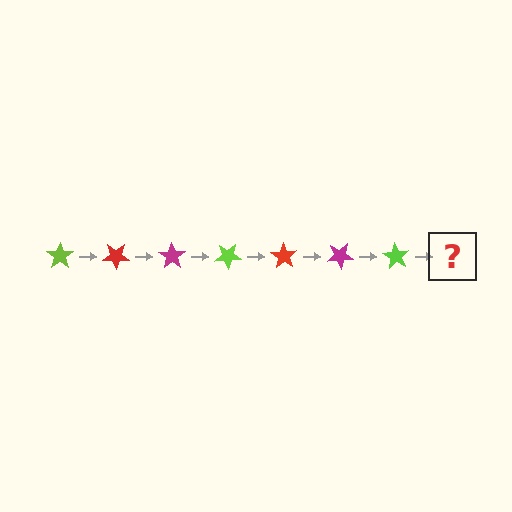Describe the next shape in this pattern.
It should be a red star, rotated 245 degrees from the start.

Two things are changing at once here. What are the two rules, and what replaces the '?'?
The two rules are that it rotates 35 degrees each step and the color cycles through lime, red, and magenta. The '?' should be a red star, rotated 245 degrees from the start.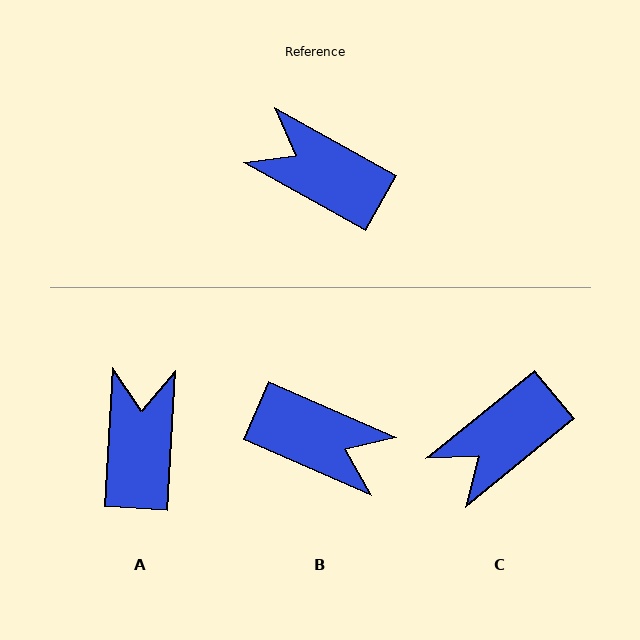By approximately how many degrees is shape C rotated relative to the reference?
Approximately 68 degrees counter-clockwise.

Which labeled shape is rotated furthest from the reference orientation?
B, about 174 degrees away.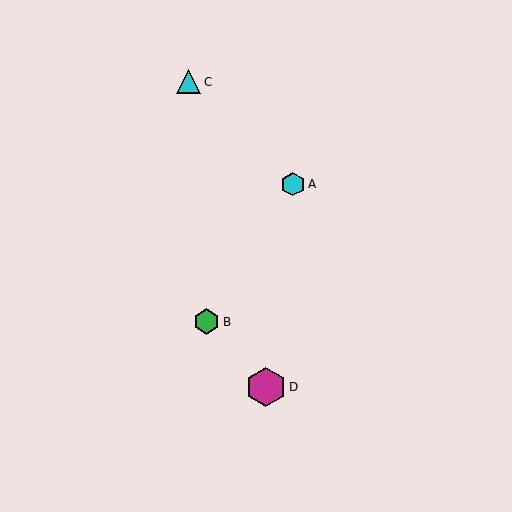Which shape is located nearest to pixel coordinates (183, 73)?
The cyan triangle (labeled C) at (189, 82) is nearest to that location.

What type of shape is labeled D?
Shape D is a magenta hexagon.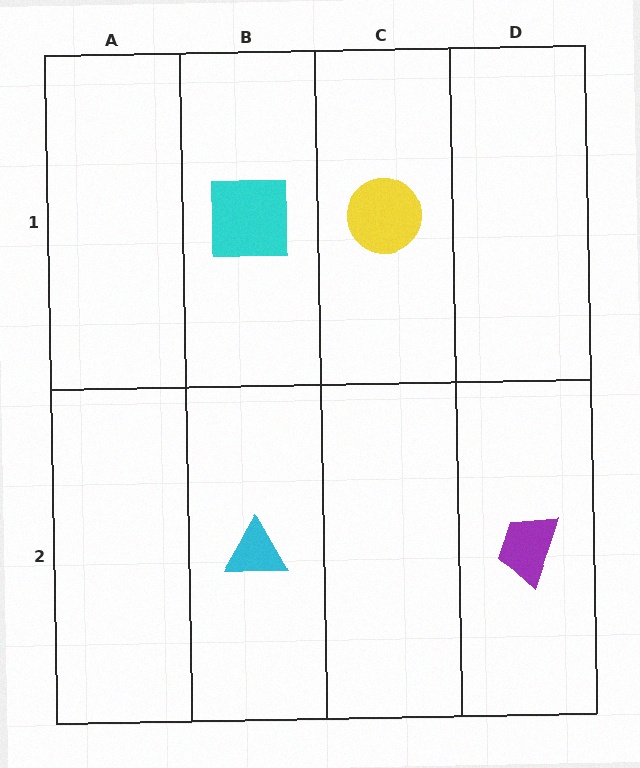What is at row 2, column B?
A cyan triangle.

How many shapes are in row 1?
2 shapes.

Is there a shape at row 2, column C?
No, that cell is empty.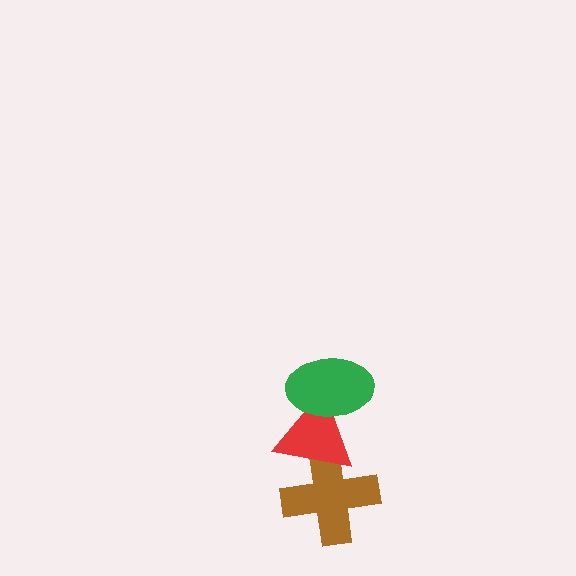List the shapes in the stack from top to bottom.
From top to bottom: the green ellipse, the red triangle, the brown cross.